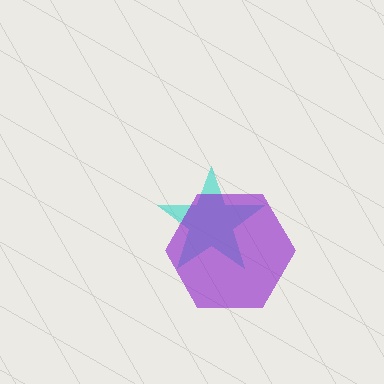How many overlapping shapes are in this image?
There are 2 overlapping shapes in the image.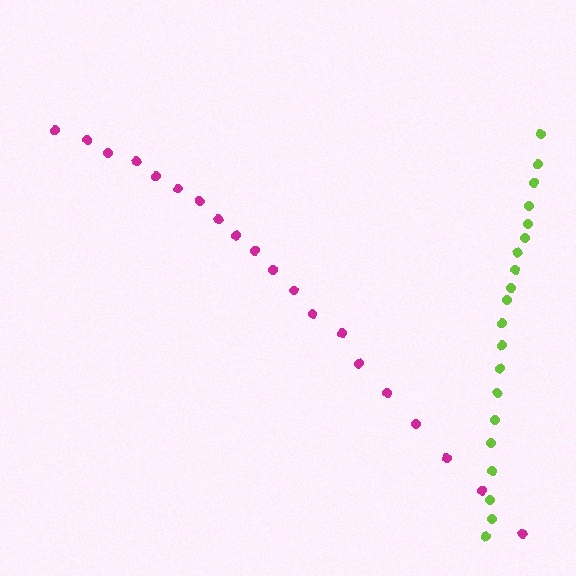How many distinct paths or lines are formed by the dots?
There are 2 distinct paths.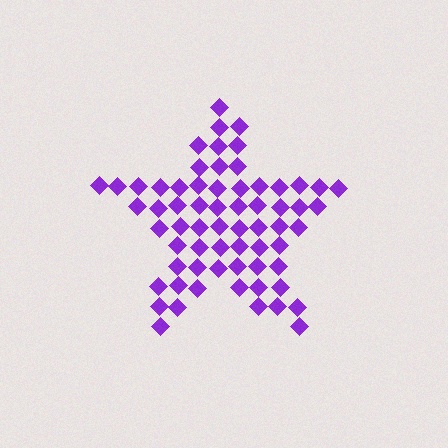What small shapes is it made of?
It is made of small diamonds.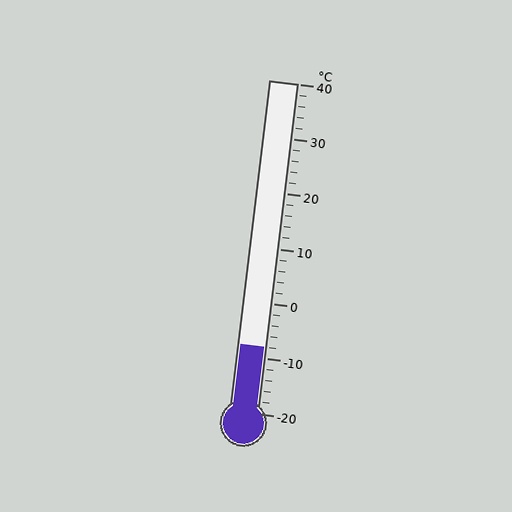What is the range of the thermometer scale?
The thermometer scale ranges from -20°C to 40°C.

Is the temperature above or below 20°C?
The temperature is below 20°C.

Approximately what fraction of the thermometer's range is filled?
The thermometer is filled to approximately 20% of its range.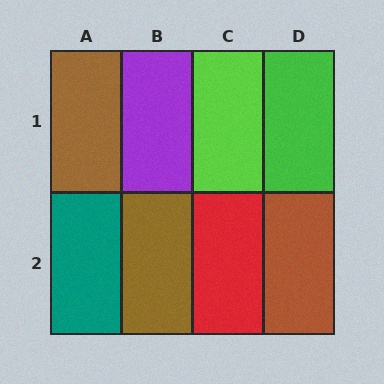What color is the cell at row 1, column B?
Purple.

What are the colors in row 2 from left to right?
Teal, brown, red, brown.